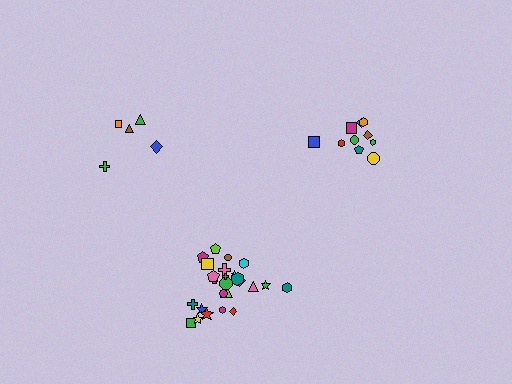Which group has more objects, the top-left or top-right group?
The top-right group.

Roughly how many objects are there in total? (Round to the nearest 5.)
Roughly 40 objects in total.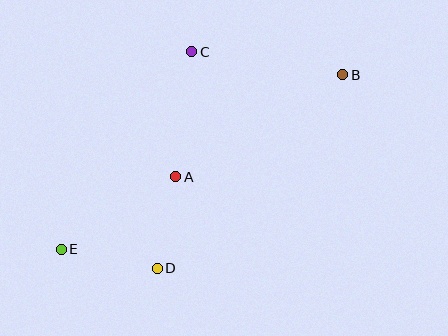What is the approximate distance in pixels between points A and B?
The distance between A and B is approximately 196 pixels.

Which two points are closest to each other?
Points A and D are closest to each other.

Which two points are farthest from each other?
Points B and E are farthest from each other.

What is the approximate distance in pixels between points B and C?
The distance between B and C is approximately 153 pixels.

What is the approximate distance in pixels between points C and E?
The distance between C and E is approximately 236 pixels.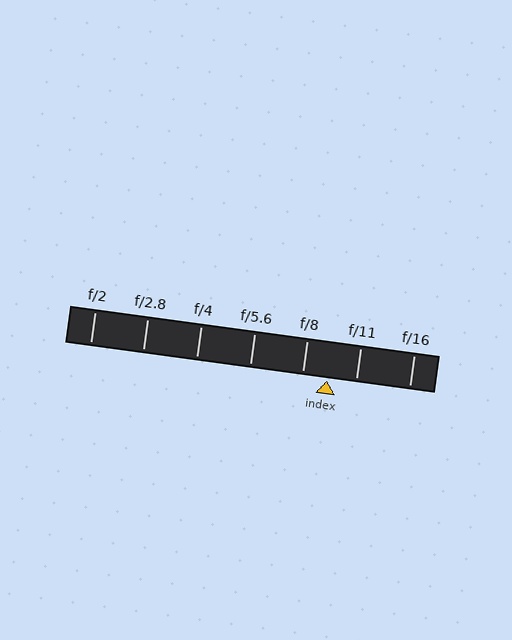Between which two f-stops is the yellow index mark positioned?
The index mark is between f/8 and f/11.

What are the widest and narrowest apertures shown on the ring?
The widest aperture shown is f/2 and the narrowest is f/16.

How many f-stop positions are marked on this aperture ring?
There are 7 f-stop positions marked.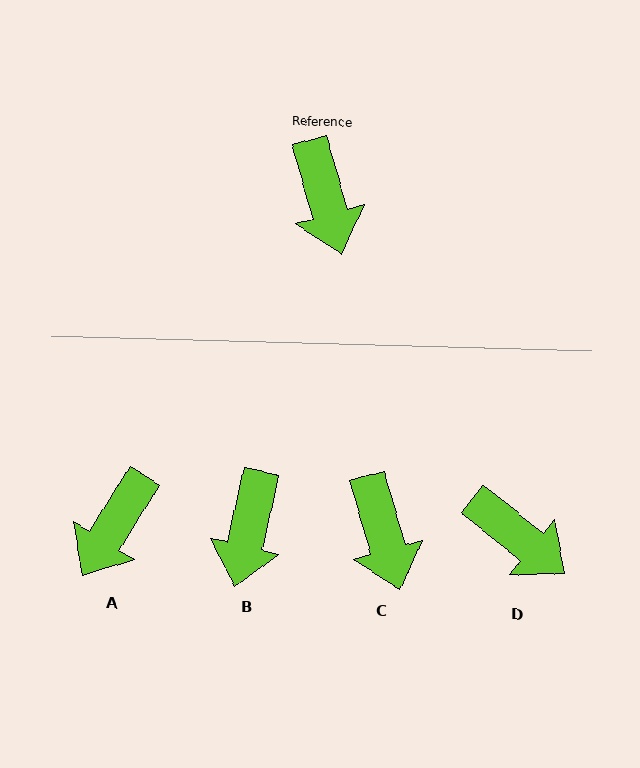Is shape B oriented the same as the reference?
No, it is off by about 29 degrees.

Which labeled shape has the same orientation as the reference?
C.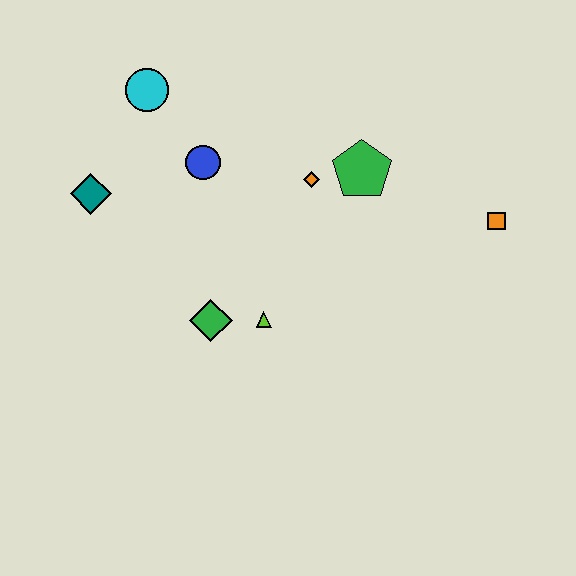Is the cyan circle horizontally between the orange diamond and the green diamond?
No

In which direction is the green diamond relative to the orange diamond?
The green diamond is below the orange diamond.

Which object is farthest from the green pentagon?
The teal diamond is farthest from the green pentagon.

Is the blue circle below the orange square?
No